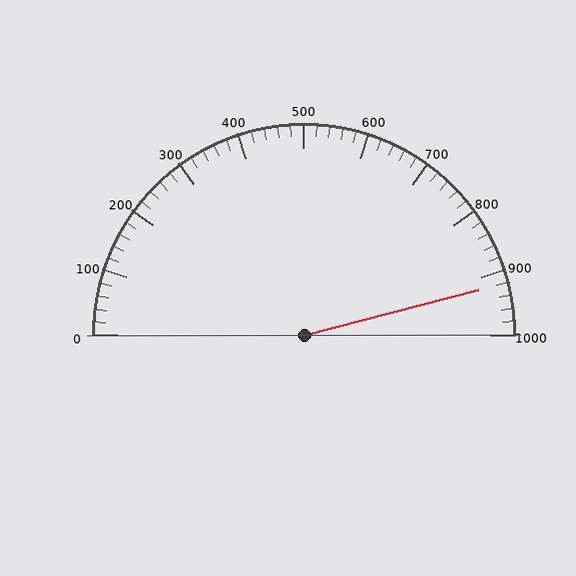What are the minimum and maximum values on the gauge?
The gauge ranges from 0 to 1000.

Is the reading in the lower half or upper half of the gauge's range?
The reading is in the upper half of the range (0 to 1000).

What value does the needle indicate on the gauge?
The needle indicates approximately 920.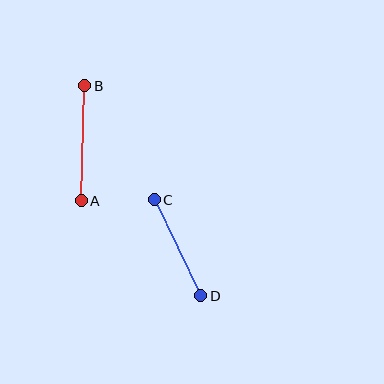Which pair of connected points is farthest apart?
Points A and B are farthest apart.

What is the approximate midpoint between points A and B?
The midpoint is at approximately (83, 143) pixels.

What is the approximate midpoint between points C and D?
The midpoint is at approximately (177, 248) pixels.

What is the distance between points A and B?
The distance is approximately 115 pixels.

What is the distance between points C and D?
The distance is approximately 106 pixels.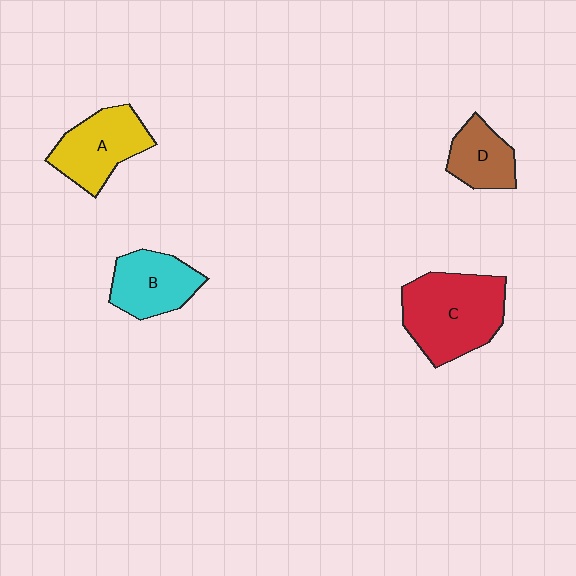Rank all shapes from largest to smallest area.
From largest to smallest: C (red), A (yellow), B (cyan), D (brown).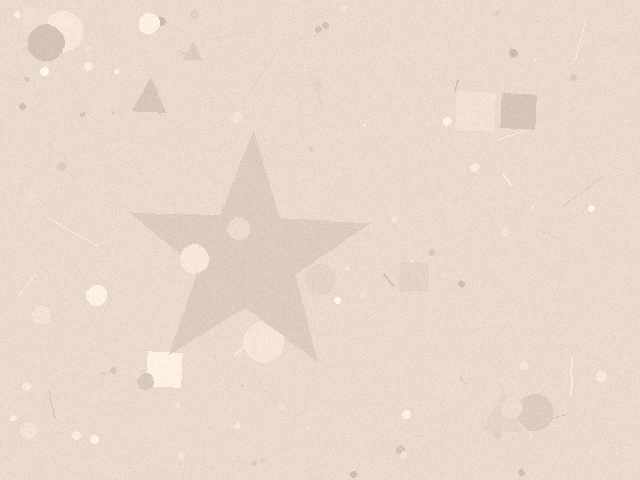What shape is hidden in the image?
A star is hidden in the image.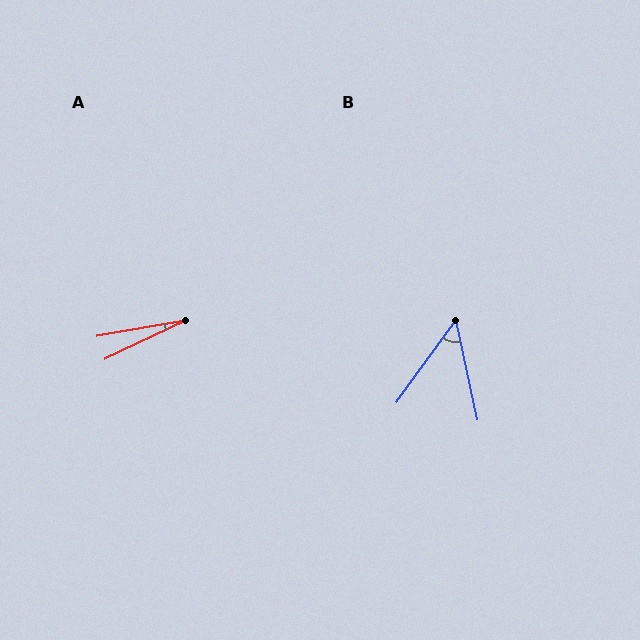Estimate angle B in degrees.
Approximately 48 degrees.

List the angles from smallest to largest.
A (15°), B (48°).